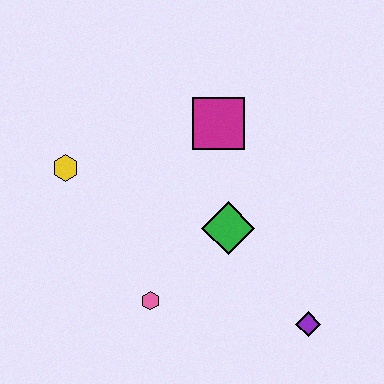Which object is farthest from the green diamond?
The yellow hexagon is farthest from the green diamond.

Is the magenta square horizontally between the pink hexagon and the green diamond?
Yes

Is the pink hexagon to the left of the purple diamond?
Yes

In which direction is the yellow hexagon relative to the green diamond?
The yellow hexagon is to the left of the green diamond.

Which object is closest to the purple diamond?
The green diamond is closest to the purple diamond.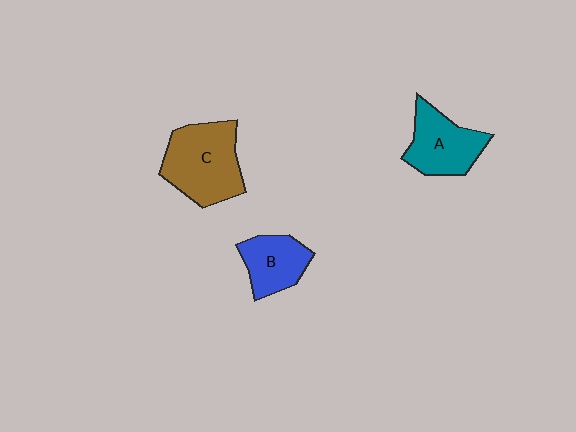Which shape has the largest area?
Shape C (brown).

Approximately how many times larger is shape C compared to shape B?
Approximately 1.6 times.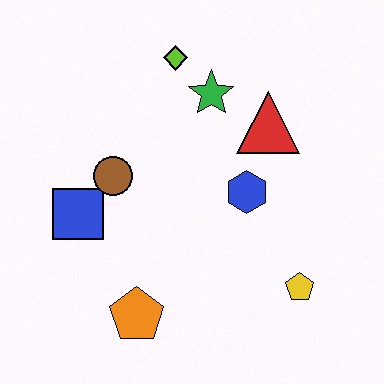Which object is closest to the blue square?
The brown circle is closest to the blue square.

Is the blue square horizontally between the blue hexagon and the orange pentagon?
No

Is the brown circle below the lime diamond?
Yes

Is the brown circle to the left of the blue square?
No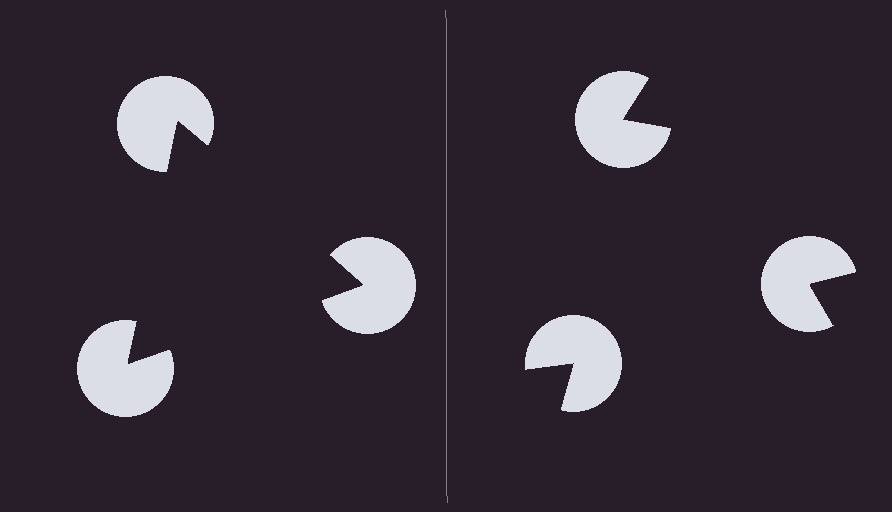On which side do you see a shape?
An illusory triangle appears on the left side. On the right side the wedge cuts are rotated, so no coherent shape forms.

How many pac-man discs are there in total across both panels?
6 — 3 on each side.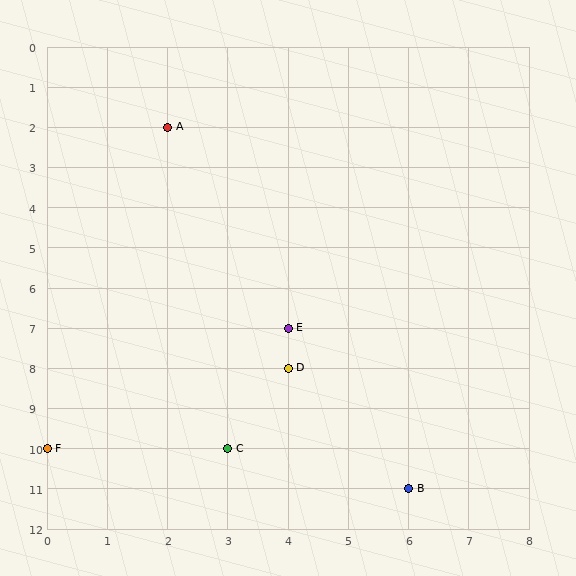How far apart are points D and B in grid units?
Points D and B are 2 columns and 3 rows apart (about 3.6 grid units diagonally).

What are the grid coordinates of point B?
Point B is at grid coordinates (6, 11).